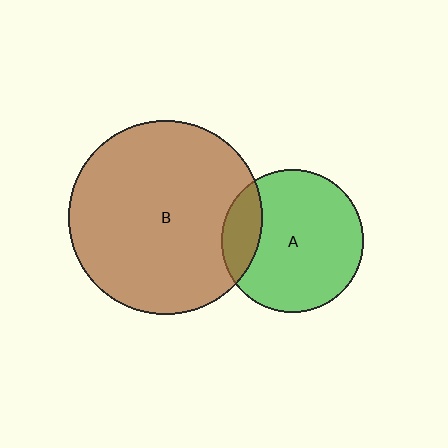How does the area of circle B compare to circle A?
Approximately 1.9 times.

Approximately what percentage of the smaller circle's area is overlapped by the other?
Approximately 20%.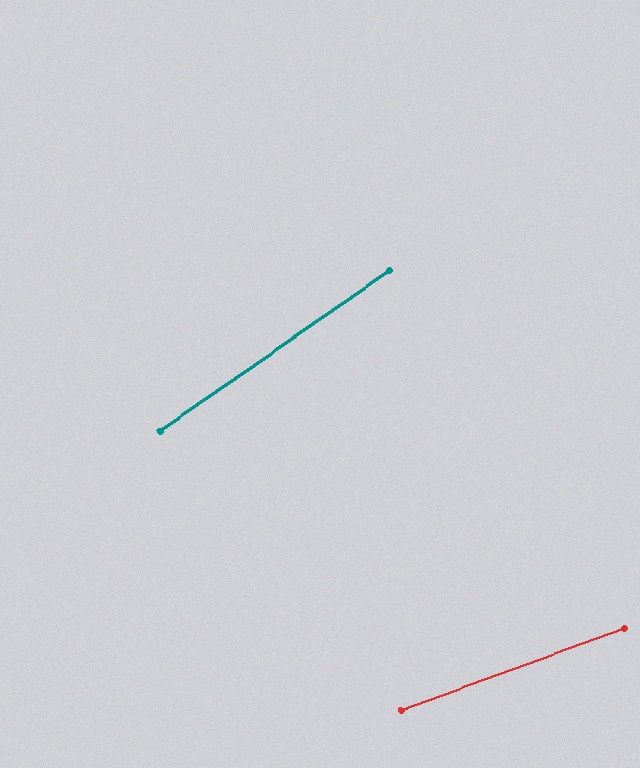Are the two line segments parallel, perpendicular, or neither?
Neither parallel nor perpendicular — they differ by about 15°.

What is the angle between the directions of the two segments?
Approximately 15 degrees.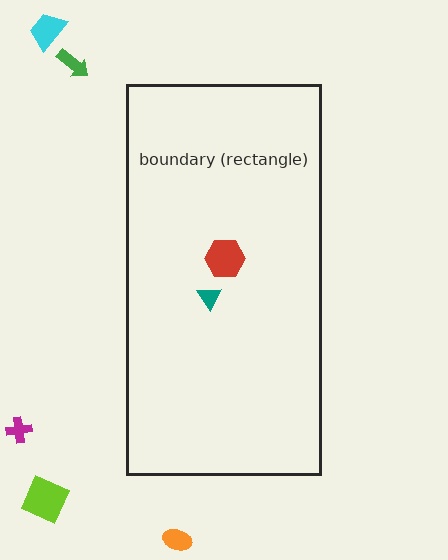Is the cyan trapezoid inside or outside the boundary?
Outside.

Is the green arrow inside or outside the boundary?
Outside.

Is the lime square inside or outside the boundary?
Outside.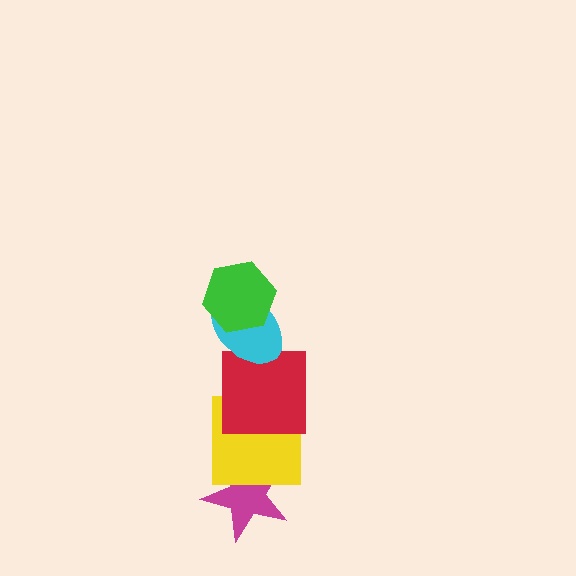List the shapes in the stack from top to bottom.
From top to bottom: the green hexagon, the cyan ellipse, the red square, the yellow square, the magenta star.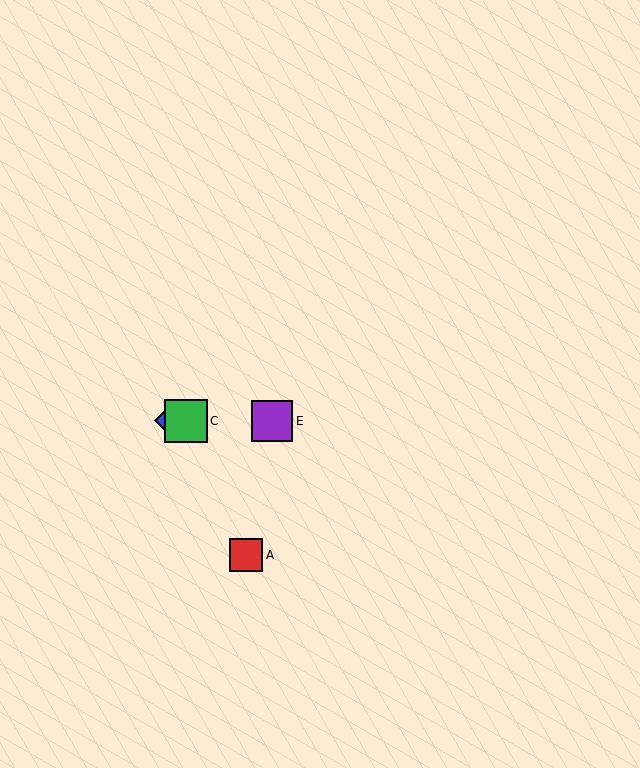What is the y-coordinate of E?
Object E is at y≈421.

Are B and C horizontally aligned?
Yes, both are at y≈421.